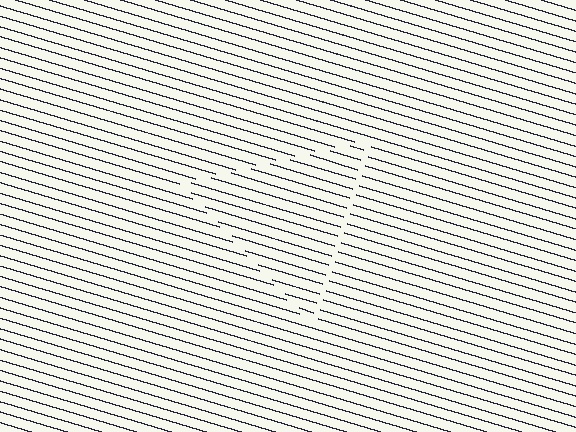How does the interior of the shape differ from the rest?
The interior of the shape contains the same grating, shifted by half a period — the contour is defined by the phase discontinuity where line-ends from the inner and outer gratings abut.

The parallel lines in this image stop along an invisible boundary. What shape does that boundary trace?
An illusory triangle. The interior of the shape contains the same grating, shifted by half a period — the contour is defined by the phase discontinuity where line-ends from the inner and outer gratings abut.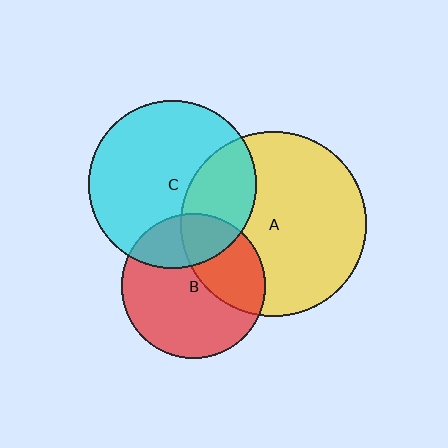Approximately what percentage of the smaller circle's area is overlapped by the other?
Approximately 35%.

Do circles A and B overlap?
Yes.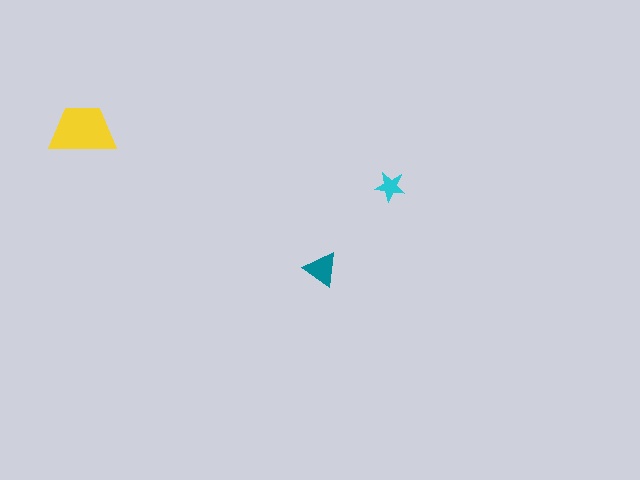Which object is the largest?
The yellow trapezoid.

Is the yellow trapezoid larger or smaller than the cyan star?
Larger.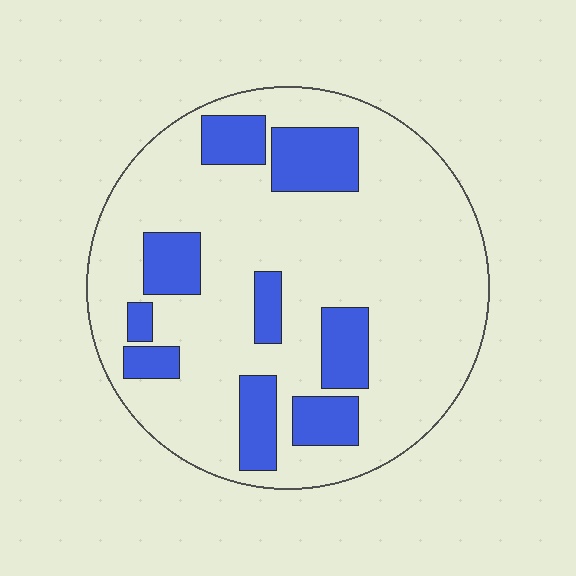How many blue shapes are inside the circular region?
9.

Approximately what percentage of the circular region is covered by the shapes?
Approximately 20%.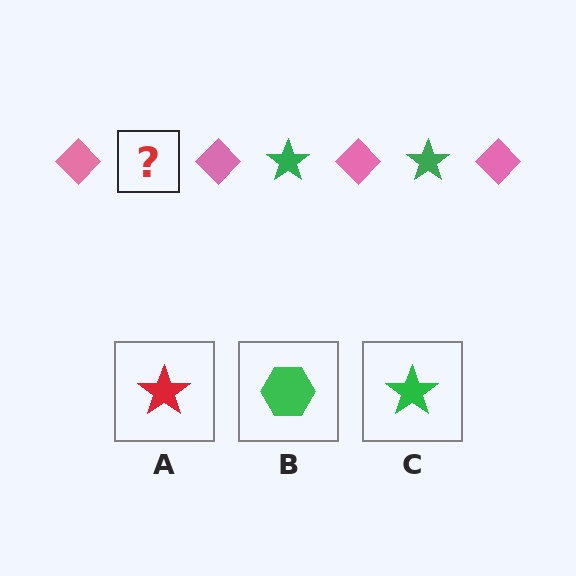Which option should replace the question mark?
Option C.